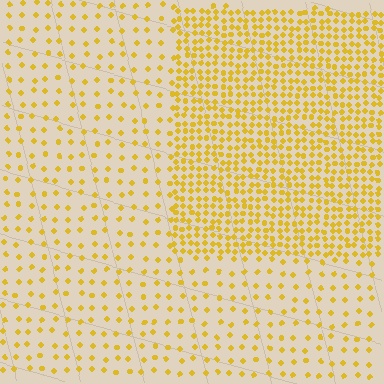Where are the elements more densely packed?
The elements are more densely packed inside the rectangle boundary.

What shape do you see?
I see a rectangle.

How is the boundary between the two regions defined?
The boundary is defined by a change in element density (approximately 2.8x ratio). All elements are the same color, size, and shape.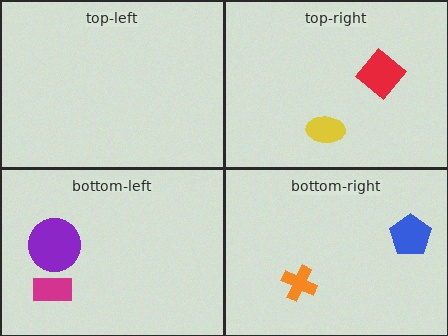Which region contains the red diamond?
The top-right region.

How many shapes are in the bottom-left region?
2.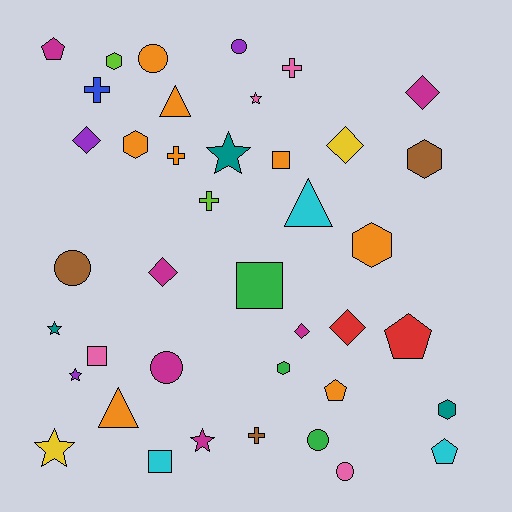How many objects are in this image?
There are 40 objects.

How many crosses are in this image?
There are 5 crosses.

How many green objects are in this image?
There are 3 green objects.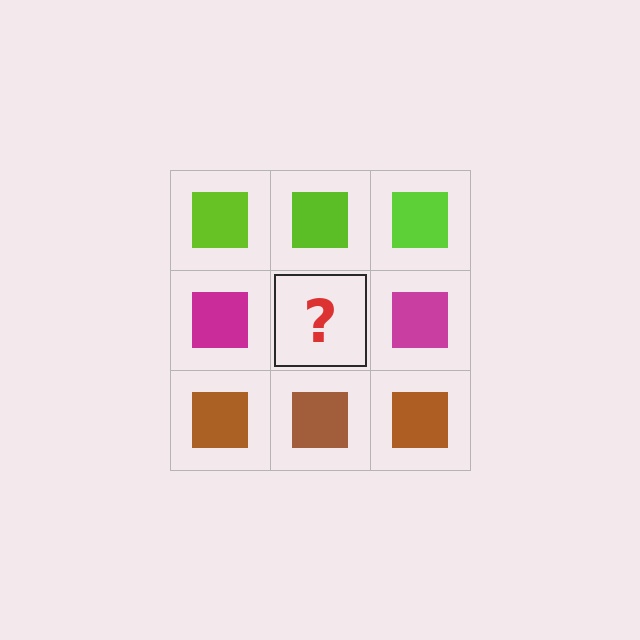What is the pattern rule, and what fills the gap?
The rule is that each row has a consistent color. The gap should be filled with a magenta square.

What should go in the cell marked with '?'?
The missing cell should contain a magenta square.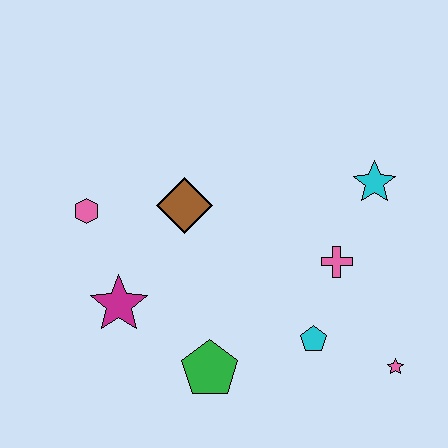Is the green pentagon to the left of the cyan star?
Yes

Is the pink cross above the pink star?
Yes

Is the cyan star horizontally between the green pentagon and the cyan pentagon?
No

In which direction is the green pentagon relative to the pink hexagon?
The green pentagon is below the pink hexagon.